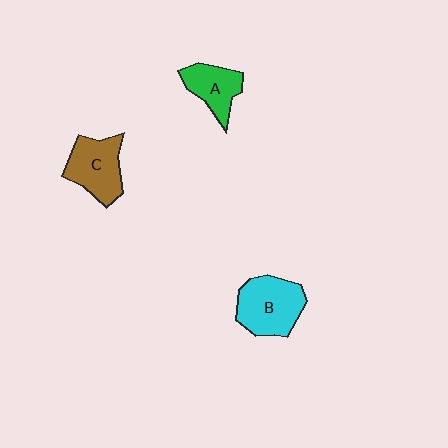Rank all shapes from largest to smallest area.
From largest to smallest: B (cyan), C (brown), A (green).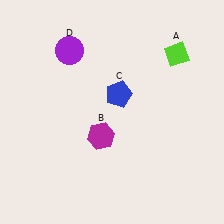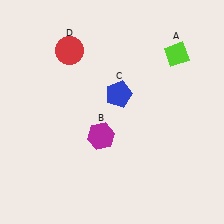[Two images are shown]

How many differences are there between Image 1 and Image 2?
There is 1 difference between the two images.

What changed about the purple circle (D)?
In Image 1, D is purple. In Image 2, it changed to red.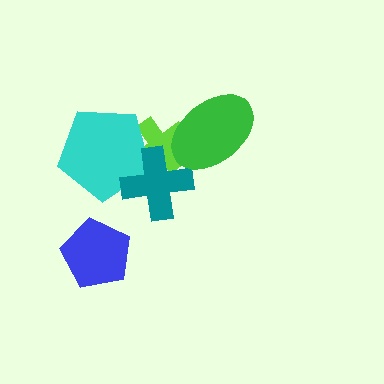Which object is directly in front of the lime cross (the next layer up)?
The cyan pentagon is directly in front of the lime cross.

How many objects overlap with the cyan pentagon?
2 objects overlap with the cyan pentagon.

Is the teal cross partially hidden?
No, no other shape covers it.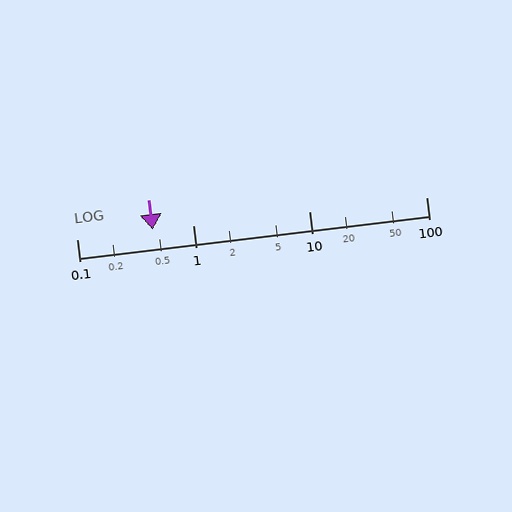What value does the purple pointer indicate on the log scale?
The pointer indicates approximately 0.45.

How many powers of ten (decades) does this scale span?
The scale spans 3 decades, from 0.1 to 100.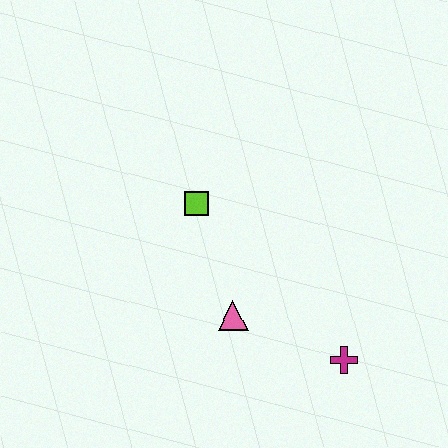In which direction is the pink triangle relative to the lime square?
The pink triangle is below the lime square.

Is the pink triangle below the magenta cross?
No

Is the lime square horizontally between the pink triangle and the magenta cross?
No